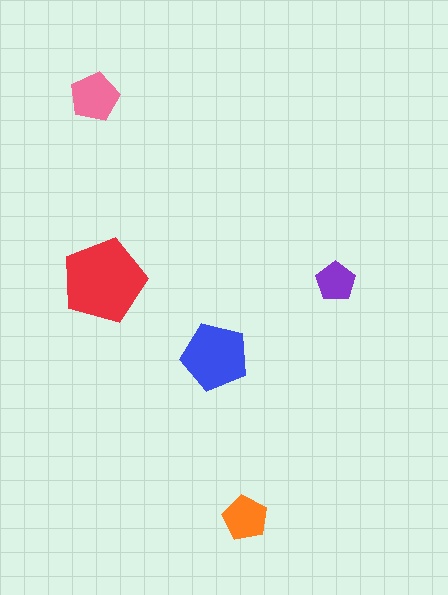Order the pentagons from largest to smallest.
the red one, the blue one, the pink one, the orange one, the purple one.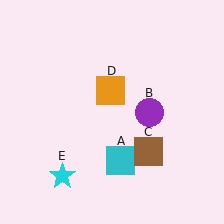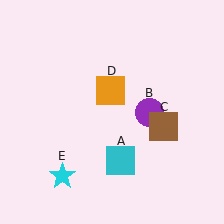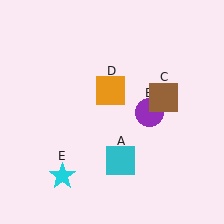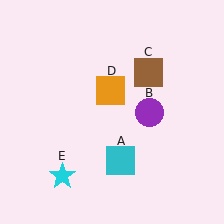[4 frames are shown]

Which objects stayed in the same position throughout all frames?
Cyan square (object A) and purple circle (object B) and orange square (object D) and cyan star (object E) remained stationary.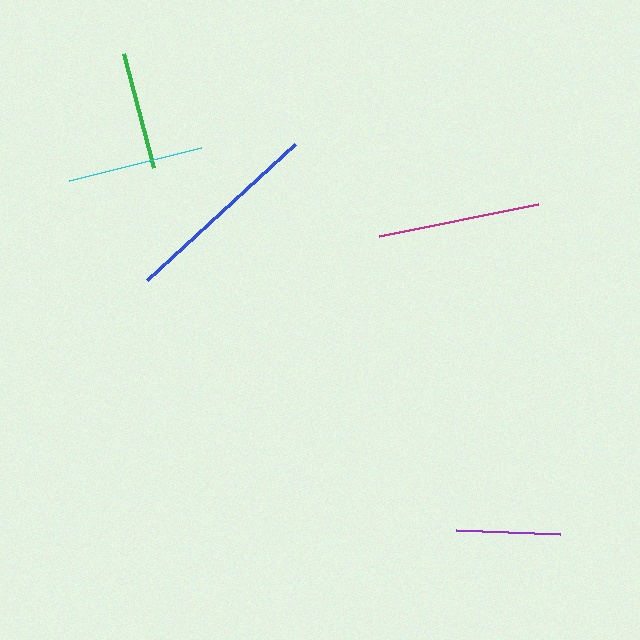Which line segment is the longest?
The blue line is the longest at approximately 201 pixels.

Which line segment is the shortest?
The purple line is the shortest at approximately 104 pixels.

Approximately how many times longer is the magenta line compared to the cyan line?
The magenta line is approximately 1.2 times the length of the cyan line.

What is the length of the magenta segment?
The magenta segment is approximately 162 pixels long.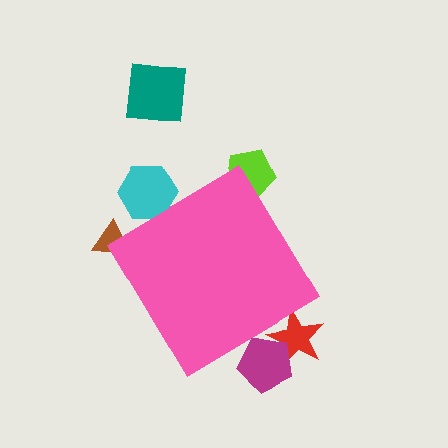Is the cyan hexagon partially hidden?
Yes, the cyan hexagon is partially hidden behind the pink diamond.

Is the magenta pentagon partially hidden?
Yes, the magenta pentagon is partially hidden behind the pink diamond.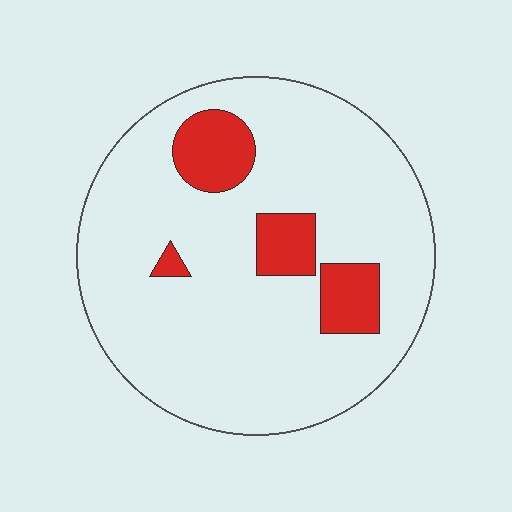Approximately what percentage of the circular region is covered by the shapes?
Approximately 15%.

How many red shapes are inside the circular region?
4.